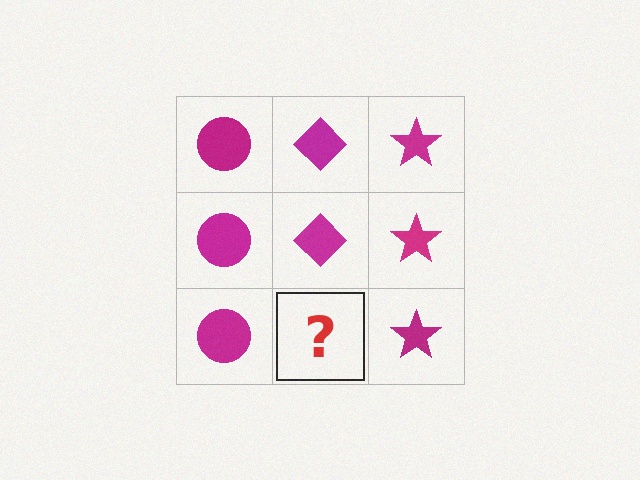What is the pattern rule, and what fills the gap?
The rule is that each column has a consistent shape. The gap should be filled with a magenta diamond.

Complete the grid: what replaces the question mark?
The question mark should be replaced with a magenta diamond.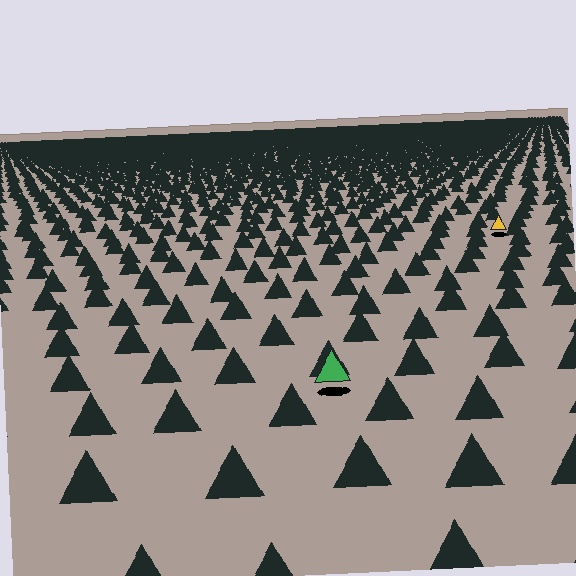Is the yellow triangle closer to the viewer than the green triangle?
No. The green triangle is closer — you can tell from the texture gradient: the ground texture is coarser near it.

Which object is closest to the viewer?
The green triangle is closest. The texture marks near it are larger and more spread out.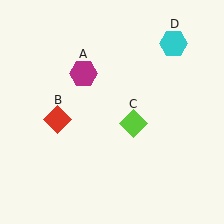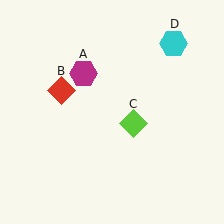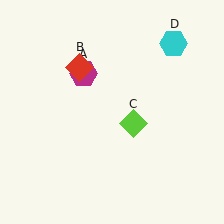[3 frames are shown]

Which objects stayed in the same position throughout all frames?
Magenta hexagon (object A) and lime diamond (object C) and cyan hexagon (object D) remained stationary.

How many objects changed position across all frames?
1 object changed position: red diamond (object B).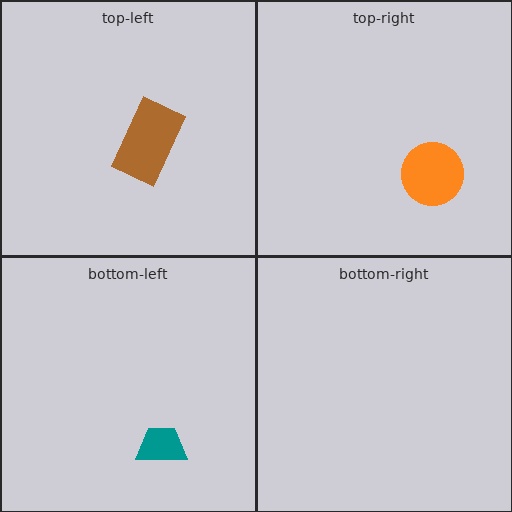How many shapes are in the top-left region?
1.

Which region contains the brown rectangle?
The top-left region.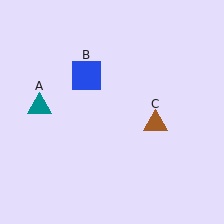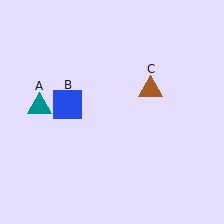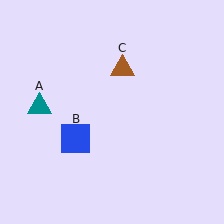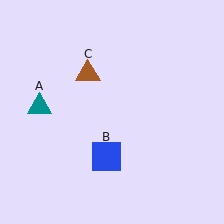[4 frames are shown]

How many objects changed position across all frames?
2 objects changed position: blue square (object B), brown triangle (object C).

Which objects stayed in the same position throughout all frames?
Teal triangle (object A) remained stationary.